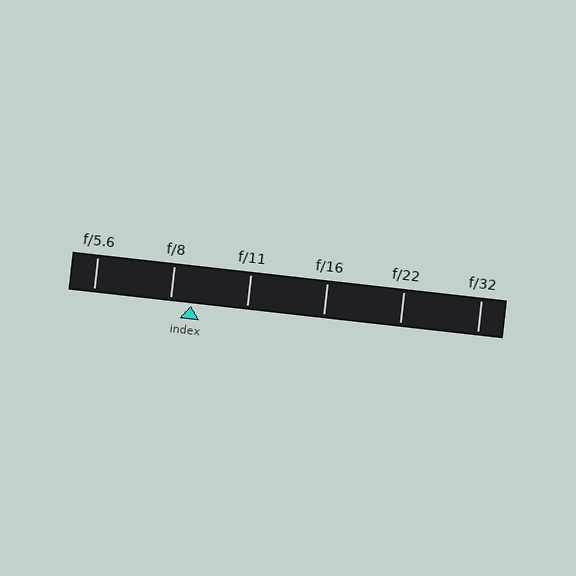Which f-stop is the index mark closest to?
The index mark is closest to f/8.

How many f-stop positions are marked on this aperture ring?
There are 6 f-stop positions marked.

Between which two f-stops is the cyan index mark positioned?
The index mark is between f/8 and f/11.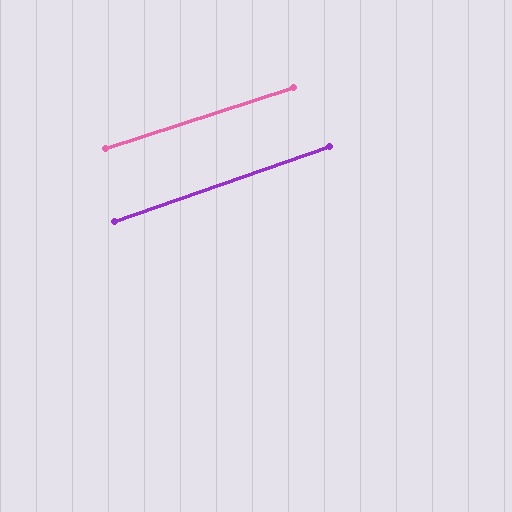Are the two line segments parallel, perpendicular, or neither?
Parallel — their directions differ by only 1.4°.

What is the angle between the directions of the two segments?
Approximately 1 degree.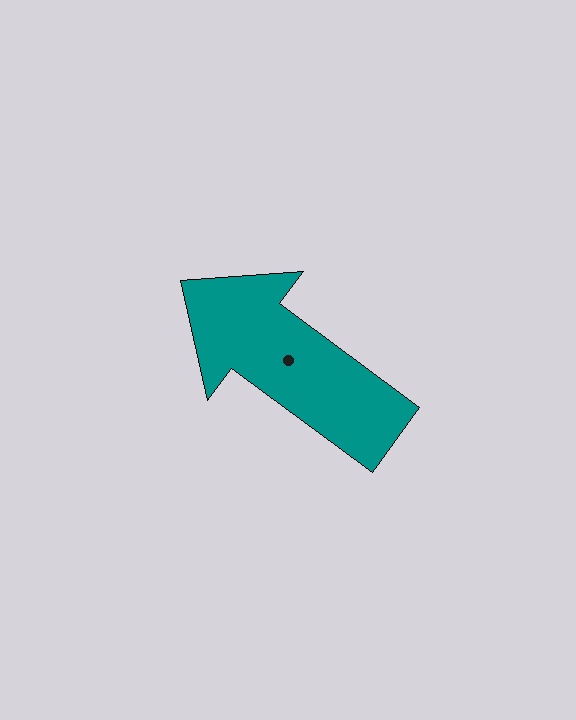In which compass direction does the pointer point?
Northwest.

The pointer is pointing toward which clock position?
Roughly 10 o'clock.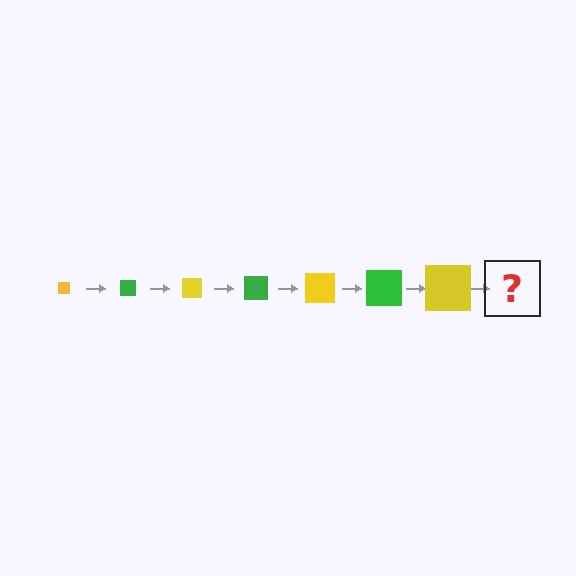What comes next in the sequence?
The next element should be a green square, larger than the previous one.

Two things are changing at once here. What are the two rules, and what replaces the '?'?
The two rules are that the square grows larger each step and the color cycles through yellow and green. The '?' should be a green square, larger than the previous one.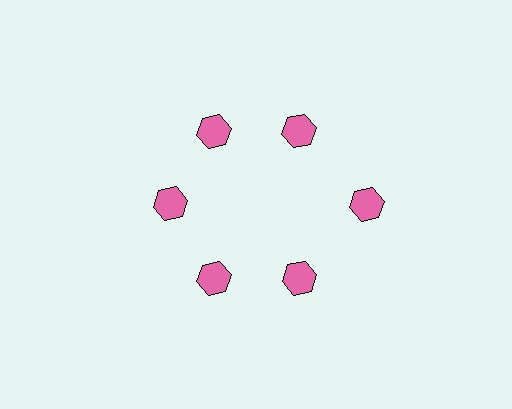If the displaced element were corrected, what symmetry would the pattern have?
It would have 6-fold rotational symmetry — the pattern would map onto itself every 60 degrees.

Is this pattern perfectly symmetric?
No. The 6 pink hexagons are arranged in a ring, but one element near the 3 o'clock position is pushed outward from the center, breaking the 6-fold rotational symmetry.